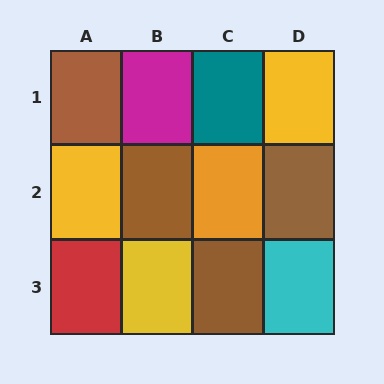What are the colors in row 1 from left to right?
Brown, magenta, teal, yellow.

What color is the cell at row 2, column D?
Brown.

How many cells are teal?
1 cell is teal.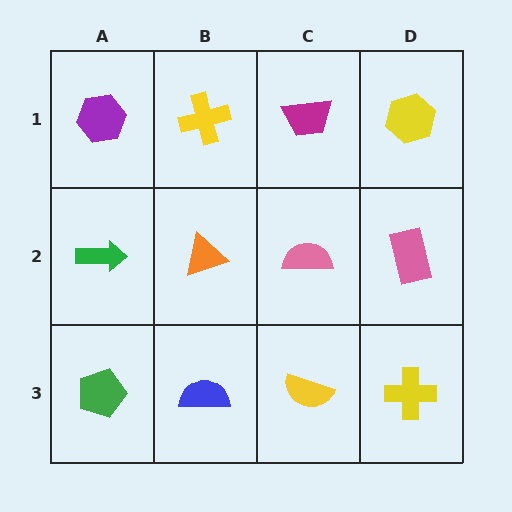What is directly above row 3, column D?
A pink rectangle.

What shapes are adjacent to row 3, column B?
An orange triangle (row 2, column B), a green pentagon (row 3, column A), a yellow semicircle (row 3, column C).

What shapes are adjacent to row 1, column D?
A pink rectangle (row 2, column D), a magenta trapezoid (row 1, column C).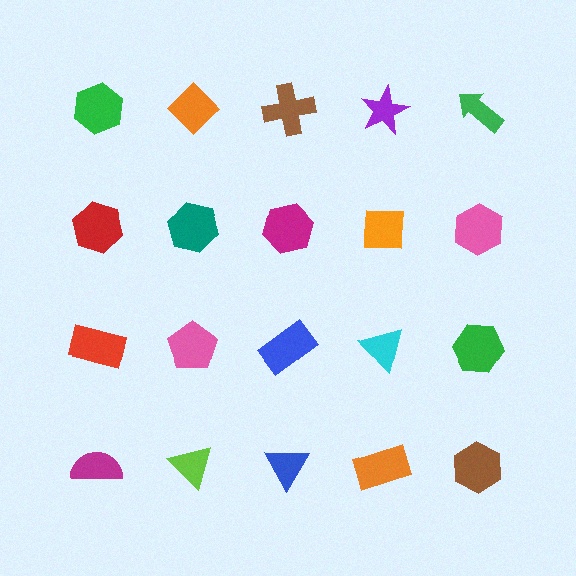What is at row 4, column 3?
A blue triangle.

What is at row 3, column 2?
A pink pentagon.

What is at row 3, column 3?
A blue rectangle.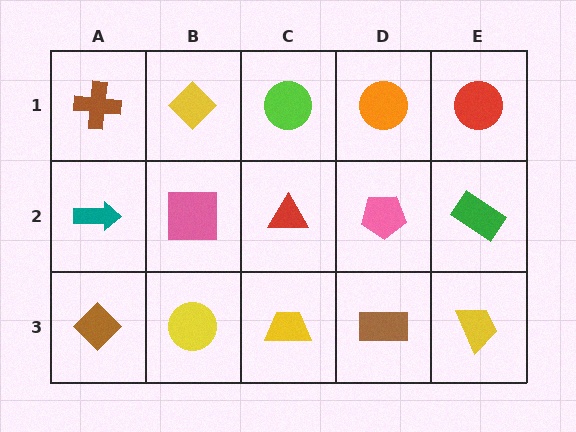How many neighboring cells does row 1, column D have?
3.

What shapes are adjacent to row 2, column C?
A lime circle (row 1, column C), a yellow trapezoid (row 3, column C), a pink square (row 2, column B), a pink pentagon (row 2, column D).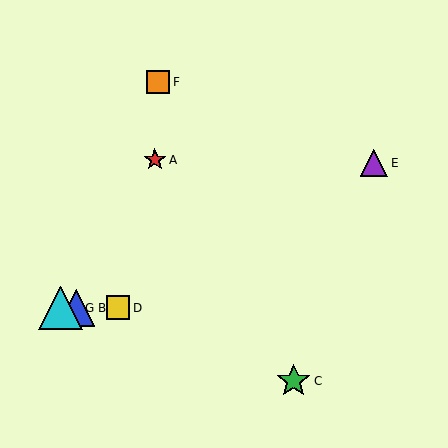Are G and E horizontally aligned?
No, G is at y≈308 and E is at y≈163.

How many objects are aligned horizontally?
3 objects (B, D, G) are aligned horizontally.